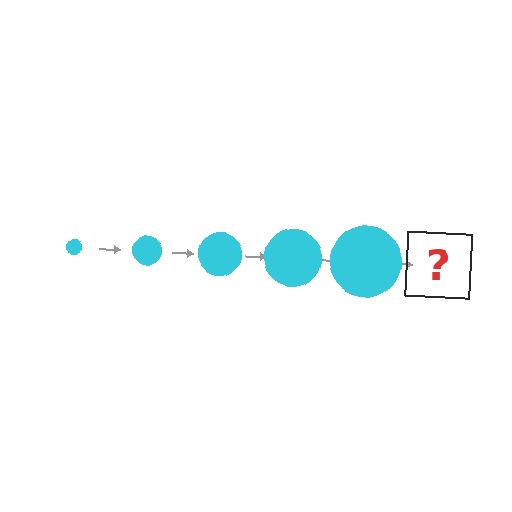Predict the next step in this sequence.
The next step is a cyan circle, larger than the previous one.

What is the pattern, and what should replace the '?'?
The pattern is that the circle gets progressively larger each step. The '?' should be a cyan circle, larger than the previous one.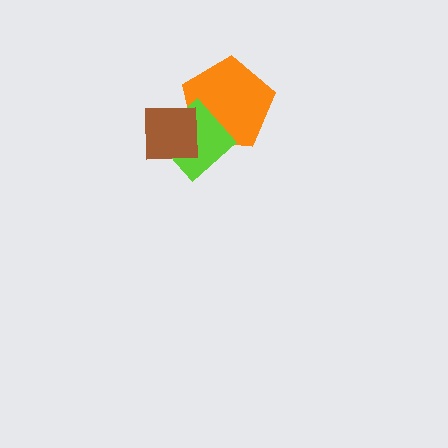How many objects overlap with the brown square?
2 objects overlap with the brown square.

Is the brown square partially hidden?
No, no other shape covers it.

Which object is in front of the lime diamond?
The brown square is in front of the lime diamond.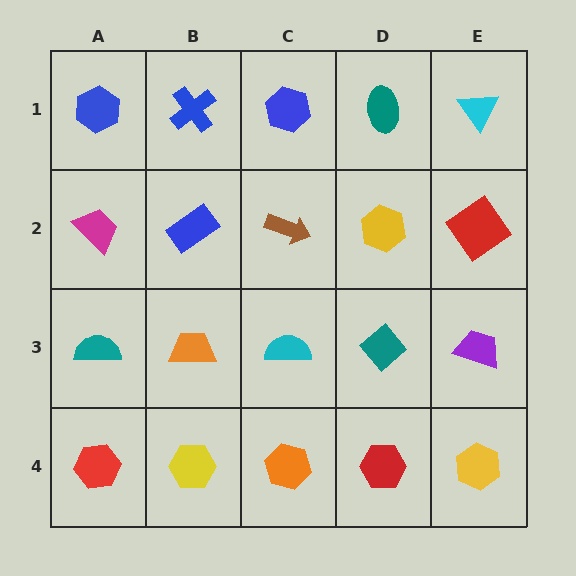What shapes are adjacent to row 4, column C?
A cyan semicircle (row 3, column C), a yellow hexagon (row 4, column B), a red hexagon (row 4, column D).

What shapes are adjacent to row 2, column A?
A blue hexagon (row 1, column A), a teal semicircle (row 3, column A), a blue rectangle (row 2, column B).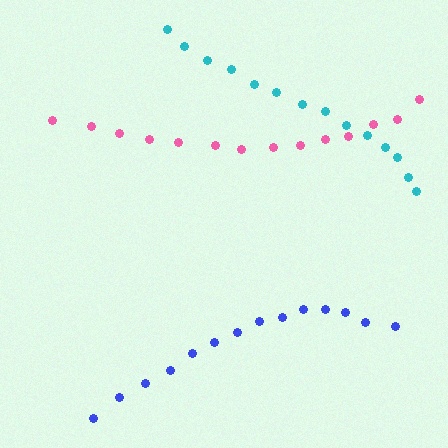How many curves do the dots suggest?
There are 3 distinct paths.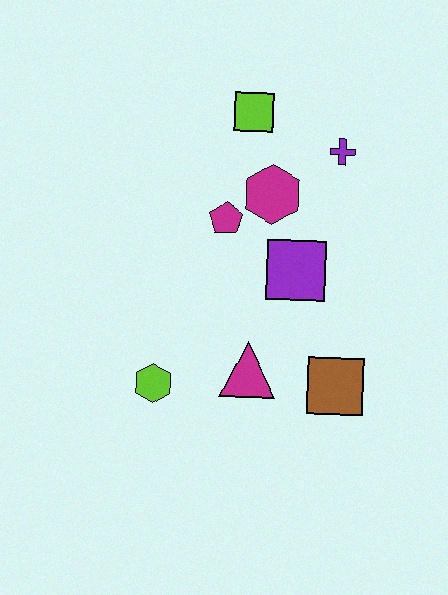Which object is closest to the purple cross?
The magenta hexagon is closest to the purple cross.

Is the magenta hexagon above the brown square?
Yes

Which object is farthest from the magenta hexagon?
The lime hexagon is farthest from the magenta hexagon.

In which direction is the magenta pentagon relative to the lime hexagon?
The magenta pentagon is above the lime hexagon.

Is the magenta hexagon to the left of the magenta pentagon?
No